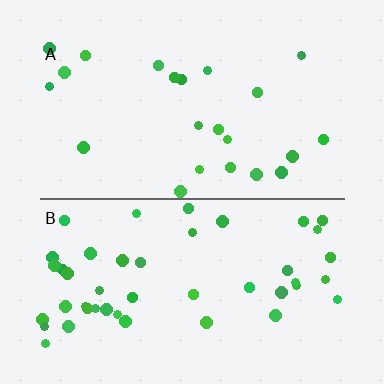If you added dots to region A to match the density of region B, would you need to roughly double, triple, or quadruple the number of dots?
Approximately double.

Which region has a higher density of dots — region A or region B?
B (the bottom).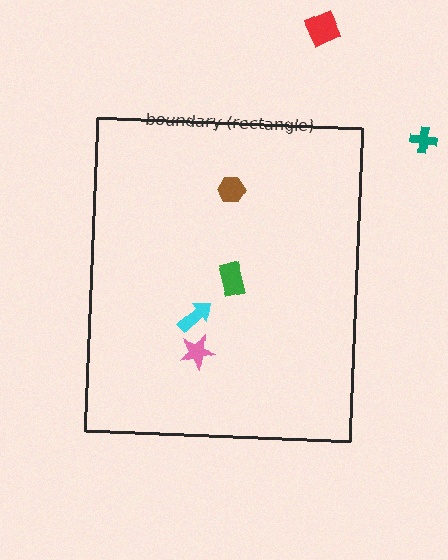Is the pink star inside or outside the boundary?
Inside.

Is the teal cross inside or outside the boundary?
Outside.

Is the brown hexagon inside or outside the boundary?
Inside.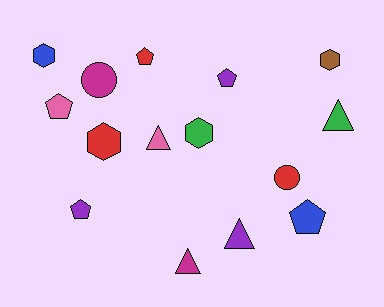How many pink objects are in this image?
There are 2 pink objects.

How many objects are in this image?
There are 15 objects.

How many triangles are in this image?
There are 4 triangles.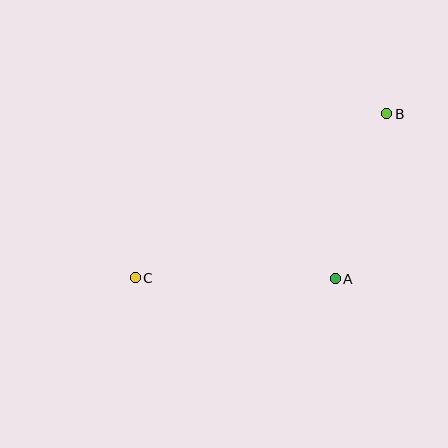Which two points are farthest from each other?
Points B and C are farthest from each other.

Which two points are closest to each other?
Points A and B are closest to each other.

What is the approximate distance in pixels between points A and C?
The distance between A and C is approximately 200 pixels.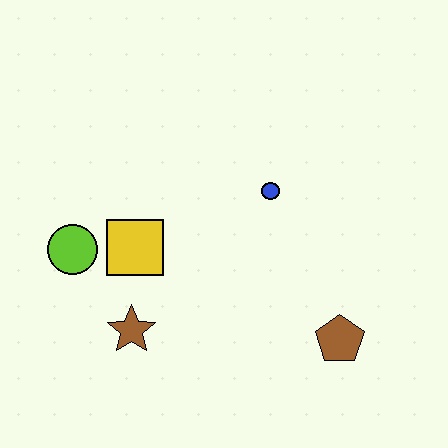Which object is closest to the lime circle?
The yellow square is closest to the lime circle.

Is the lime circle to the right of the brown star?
No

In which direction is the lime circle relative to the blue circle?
The lime circle is to the left of the blue circle.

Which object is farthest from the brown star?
The brown pentagon is farthest from the brown star.